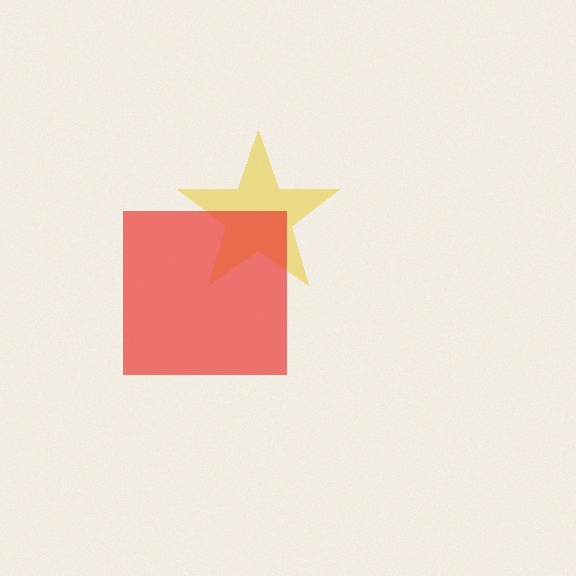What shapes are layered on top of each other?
The layered shapes are: a yellow star, a red square.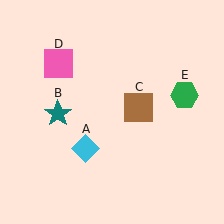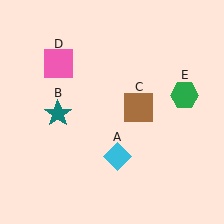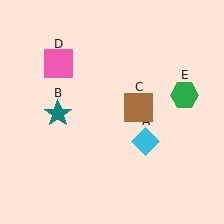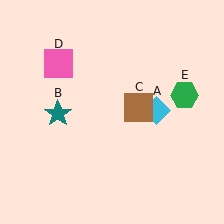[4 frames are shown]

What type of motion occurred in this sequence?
The cyan diamond (object A) rotated counterclockwise around the center of the scene.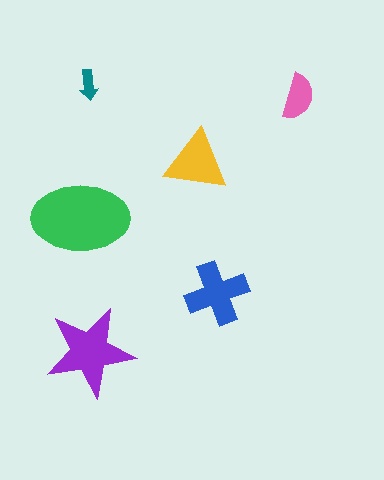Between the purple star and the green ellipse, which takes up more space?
The green ellipse.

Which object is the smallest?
The teal arrow.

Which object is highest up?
The teal arrow is topmost.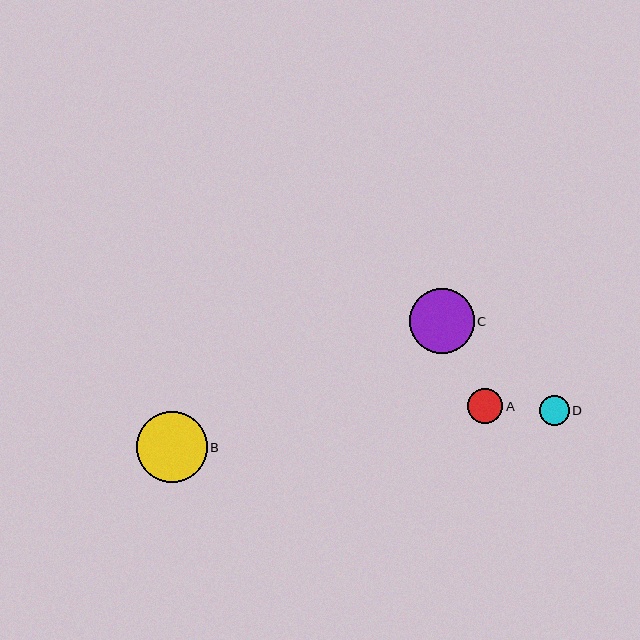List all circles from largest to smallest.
From largest to smallest: B, C, A, D.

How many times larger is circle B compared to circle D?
Circle B is approximately 2.4 times the size of circle D.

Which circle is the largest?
Circle B is the largest with a size of approximately 71 pixels.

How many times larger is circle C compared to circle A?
Circle C is approximately 1.8 times the size of circle A.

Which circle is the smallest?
Circle D is the smallest with a size of approximately 30 pixels.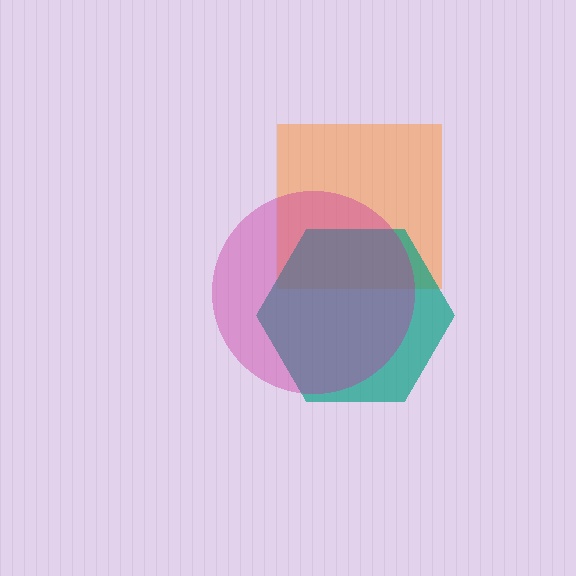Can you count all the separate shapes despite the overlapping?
Yes, there are 3 separate shapes.